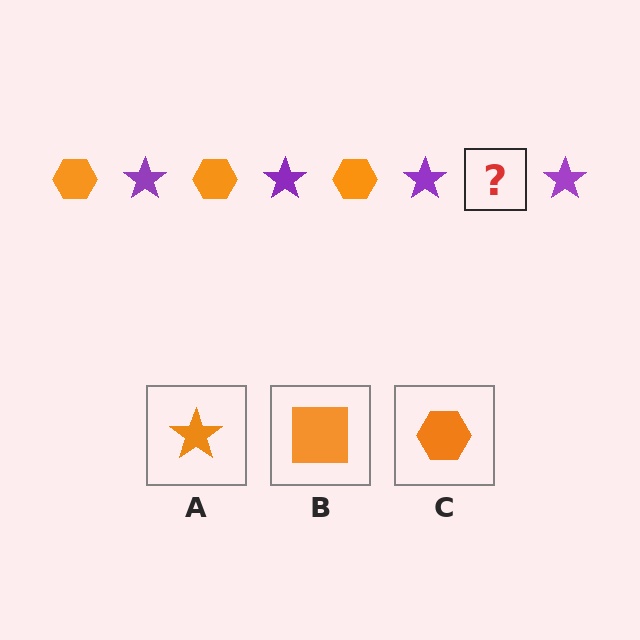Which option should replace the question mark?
Option C.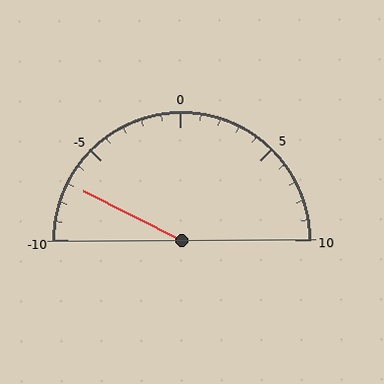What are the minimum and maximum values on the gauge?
The gauge ranges from -10 to 10.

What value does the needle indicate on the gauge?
The needle indicates approximately -7.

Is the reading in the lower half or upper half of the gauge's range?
The reading is in the lower half of the range (-10 to 10).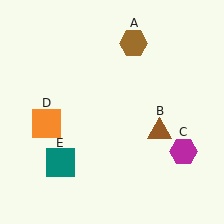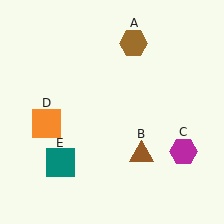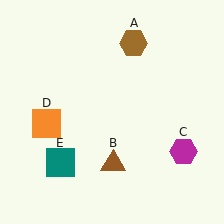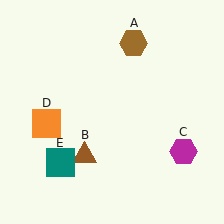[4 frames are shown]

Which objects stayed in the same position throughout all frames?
Brown hexagon (object A) and magenta hexagon (object C) and orange square (object D) and teal square (object E) remained stationary.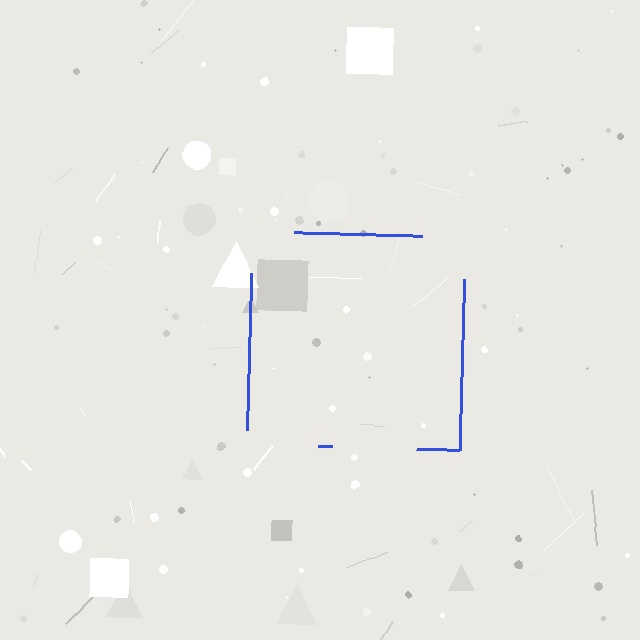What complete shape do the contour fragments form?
The contour fragments form a square.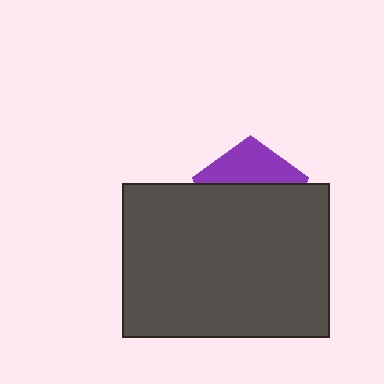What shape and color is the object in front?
The object in front is a dark gray rectangle.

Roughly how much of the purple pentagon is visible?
A small part of it is visible (roughly 35%).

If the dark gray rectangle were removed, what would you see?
You would see the complete purple pentagon.